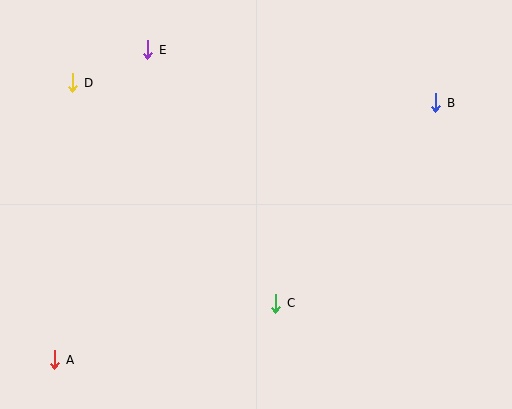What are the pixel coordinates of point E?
Point E is at (148, 50).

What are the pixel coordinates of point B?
Point B is at (436, 103).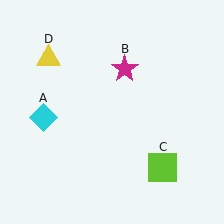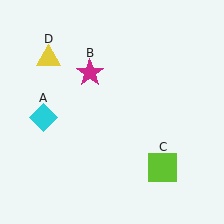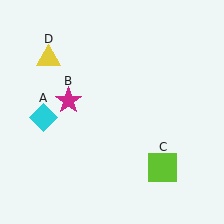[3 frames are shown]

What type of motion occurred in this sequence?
The magenta star (object B) rotated counterclockwise around the center of the scene.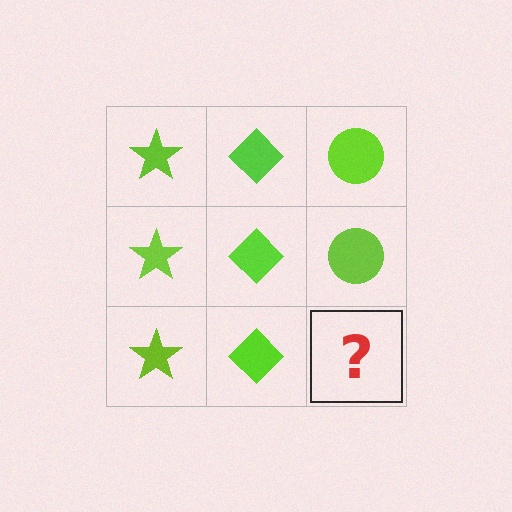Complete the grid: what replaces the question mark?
The question mark should be replaced with a lime circle.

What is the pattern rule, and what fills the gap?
The rule is that each column has a consistent shape. The gap should be filled with a lime circle.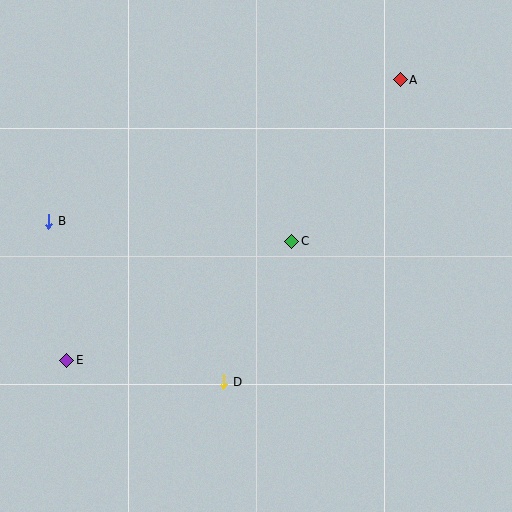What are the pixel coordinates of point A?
Point A is at (400, 80).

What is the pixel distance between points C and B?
The distance between C and B is 244 pixels.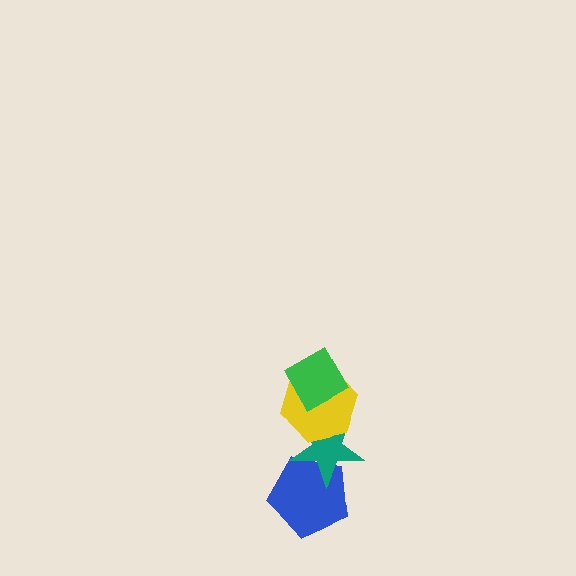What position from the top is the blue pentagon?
The blue pentagon is 4th from the top.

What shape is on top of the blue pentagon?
The teal star is on top of the blue pentagon.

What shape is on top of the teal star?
The yellow hexagon is on top of the teal star.